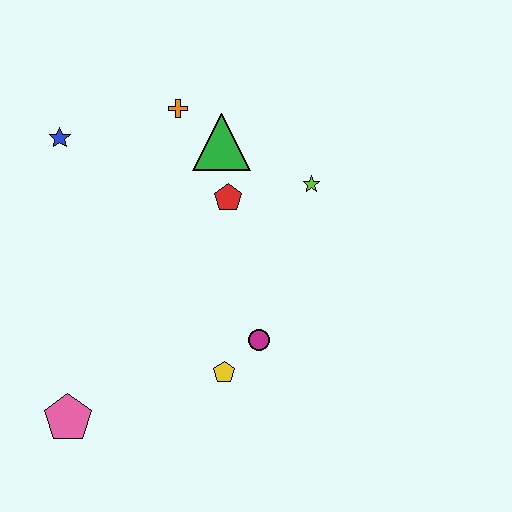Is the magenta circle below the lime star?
Yes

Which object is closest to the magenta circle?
The yellow pentagon is closest to the magenta circle.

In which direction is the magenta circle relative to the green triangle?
The magenta circle is below the green triangle.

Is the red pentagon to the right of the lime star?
No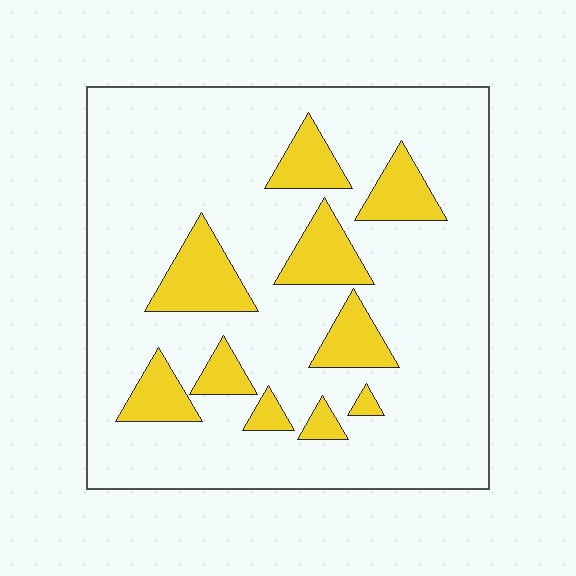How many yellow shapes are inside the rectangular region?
10.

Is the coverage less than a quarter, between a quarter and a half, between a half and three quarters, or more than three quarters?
Less than a quarter.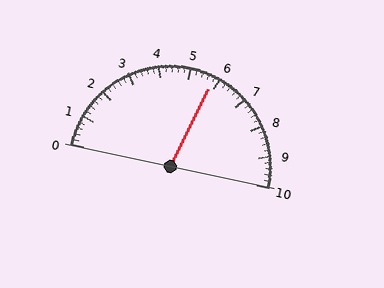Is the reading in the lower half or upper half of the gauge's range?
The reading is in the upper half of the range (0 to 10).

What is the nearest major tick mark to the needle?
The nearest major tick mark is 6.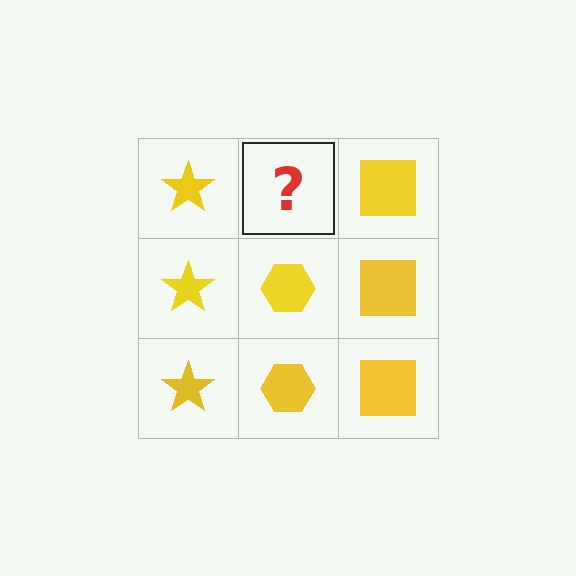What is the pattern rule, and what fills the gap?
The rule is that each column has a consistent shape. The gap should be filled with a yellow hexagon.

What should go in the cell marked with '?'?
The missing cell should contain a yellow hexagon.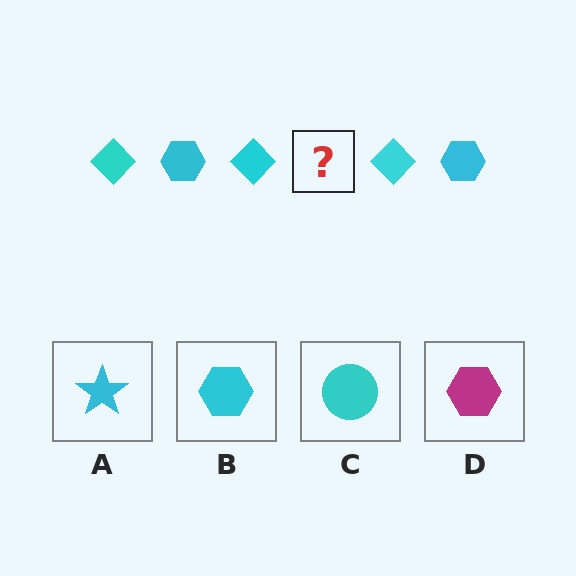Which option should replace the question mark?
Option B.